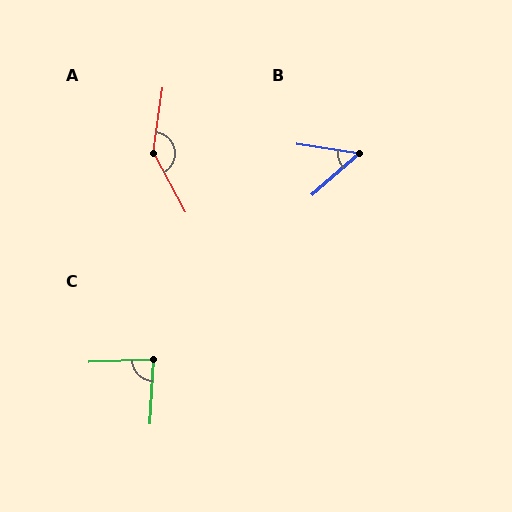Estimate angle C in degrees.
Approximately 85 degrees.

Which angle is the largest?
A, at approximately 144 degrees.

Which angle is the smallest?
B, at approximately 51 degrees.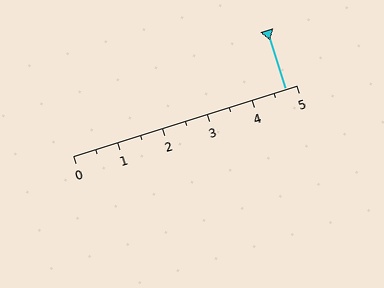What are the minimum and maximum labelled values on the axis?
The axis runs from 0 to 5.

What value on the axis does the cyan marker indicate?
The marker indicates approximately 4.8.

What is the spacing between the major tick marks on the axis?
The major ticks are spaced 1 apart.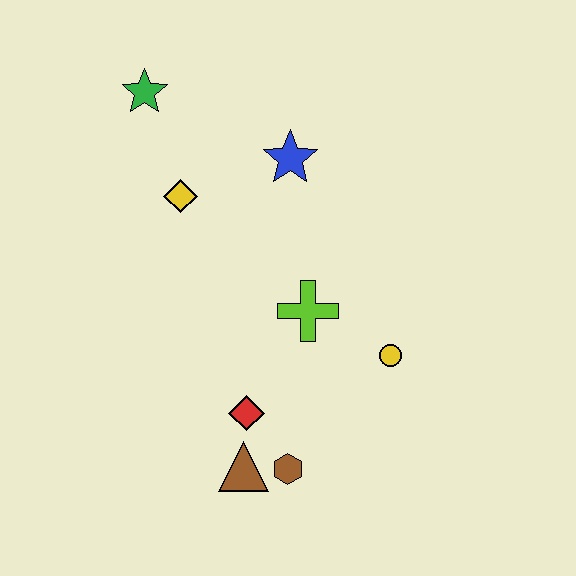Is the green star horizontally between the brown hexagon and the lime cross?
No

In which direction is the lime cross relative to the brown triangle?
The lime cross is above the brown triangle.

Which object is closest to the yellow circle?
The lime cross is closest to the yellow circle.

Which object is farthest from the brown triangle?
The green star is farthest from the brown triangle.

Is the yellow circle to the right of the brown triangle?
Yes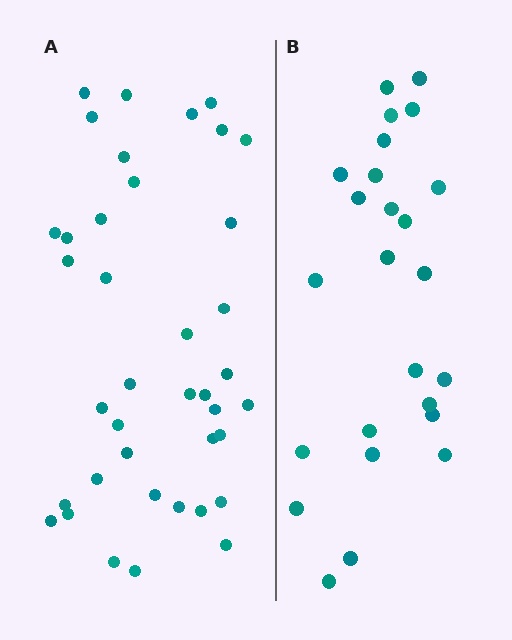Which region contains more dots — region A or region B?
Region A (the left region) has more dots.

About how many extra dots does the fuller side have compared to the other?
Region A has approximately 15 more dots than region B.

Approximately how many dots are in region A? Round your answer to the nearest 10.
About 40 dots. (The exact count is 39, which rounds to 40.)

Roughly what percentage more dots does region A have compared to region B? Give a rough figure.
About 55% more.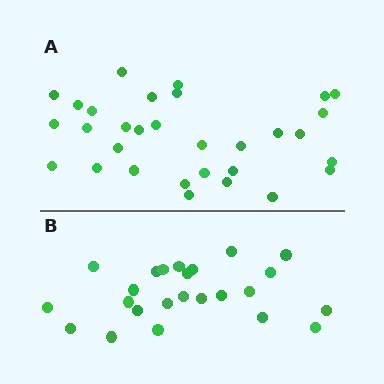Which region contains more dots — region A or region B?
Region A (the top region) has more dots.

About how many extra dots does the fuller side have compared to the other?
Region A has roughly 8 or so more dots than region B.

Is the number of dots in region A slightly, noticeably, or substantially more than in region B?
Region A has noticeably more, but not dramatically so. The ratio is roughly 1.3 to 1.